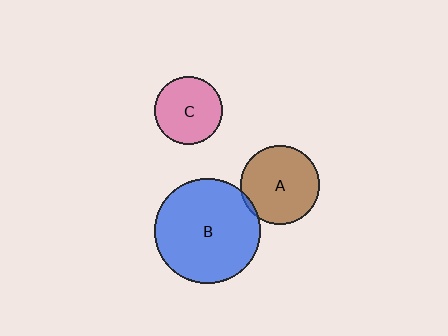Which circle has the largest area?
Circle B (blue).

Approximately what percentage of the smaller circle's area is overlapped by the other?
Approximately 5%.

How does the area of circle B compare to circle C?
Approximately 2.4 times.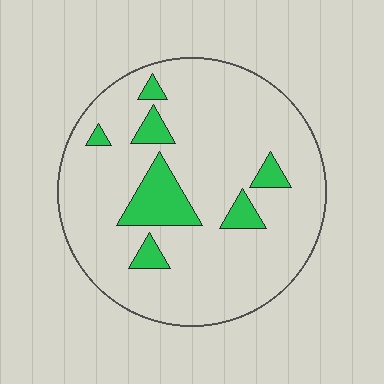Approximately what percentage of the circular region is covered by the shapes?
Approximately 15%.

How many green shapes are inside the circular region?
7.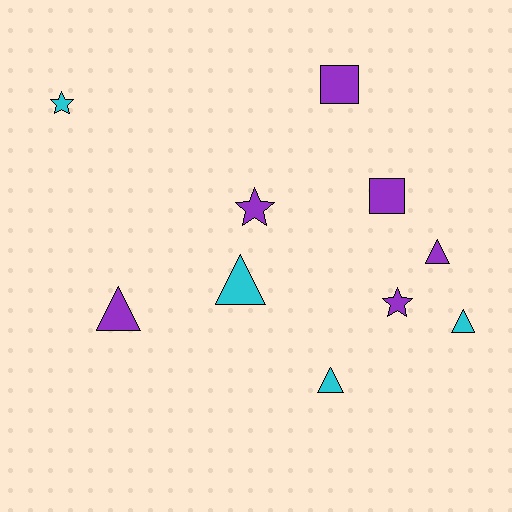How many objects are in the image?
There are 10 objects.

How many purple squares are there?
There are 2 purple squares.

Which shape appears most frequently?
Triangle, with 5 objects.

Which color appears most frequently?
Purple, with 6 objects.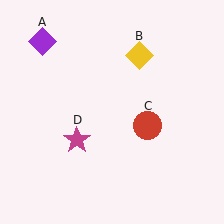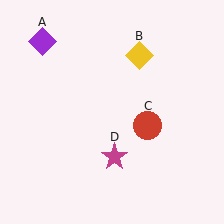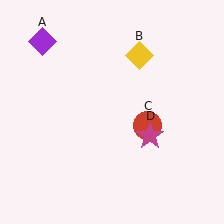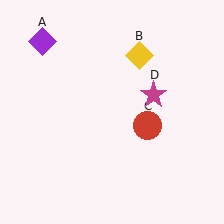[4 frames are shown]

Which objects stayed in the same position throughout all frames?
Purple diamond (object A) and yellow diamond (object B) and red circle (object C) remained stationary.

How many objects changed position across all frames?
1 object changed position: magenta star (object D).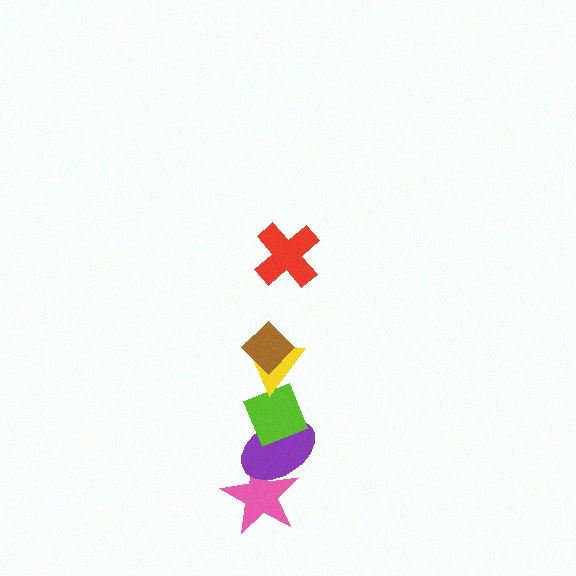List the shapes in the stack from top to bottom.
From top to bottom: the red cross, the brown diamond, the yellow triangle, the lime diamond, the purple ellipse, the pink star.